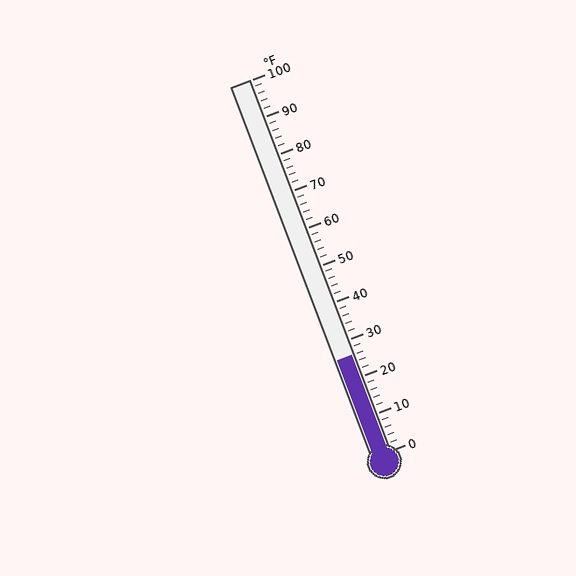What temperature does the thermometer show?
The thermometer shows approximately 26°F.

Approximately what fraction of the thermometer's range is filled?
The thermometer is filled to approximately 25% of its range.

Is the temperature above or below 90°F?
The temperature is below 90°F.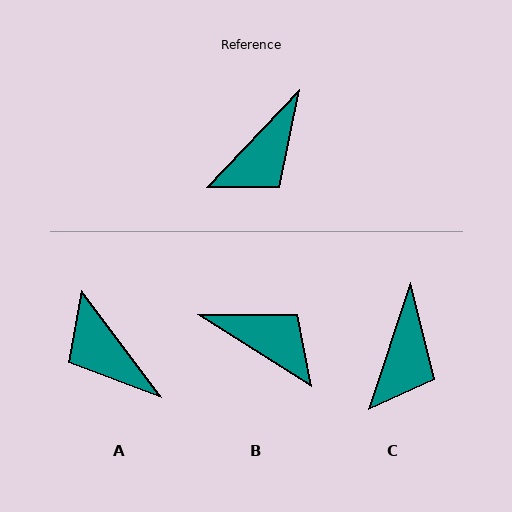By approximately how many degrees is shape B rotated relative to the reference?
Approximately 101 degrees counter-clockwise.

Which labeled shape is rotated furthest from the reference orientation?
B, about 101 degrees away.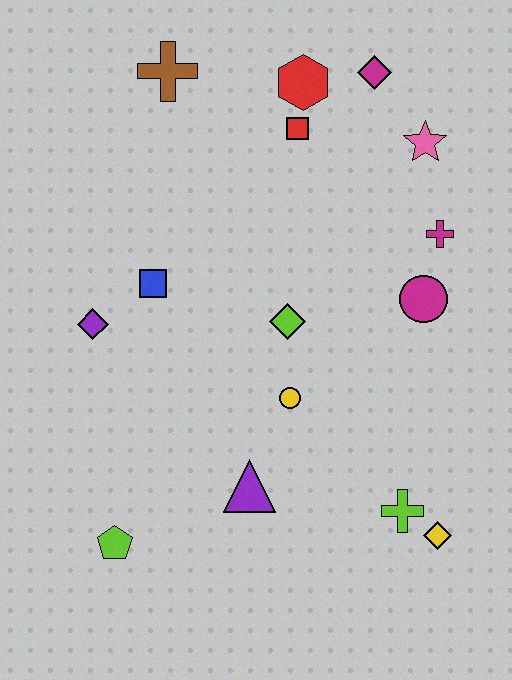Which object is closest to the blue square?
The purple diamond is closest to the blue square.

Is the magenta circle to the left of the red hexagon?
No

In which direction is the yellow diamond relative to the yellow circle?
The yellow diamond is to the right of the yellow circle.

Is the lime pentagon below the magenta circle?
Yes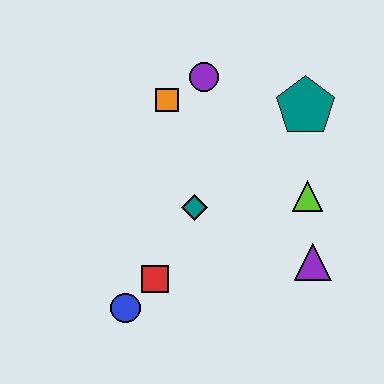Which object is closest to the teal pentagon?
The lime triangle is closest to the teal pentagon.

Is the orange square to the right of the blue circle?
Yes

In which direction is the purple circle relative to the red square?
The purple circle is above the red square.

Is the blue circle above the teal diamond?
No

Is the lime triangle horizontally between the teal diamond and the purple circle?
No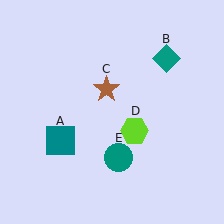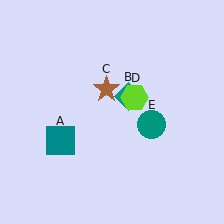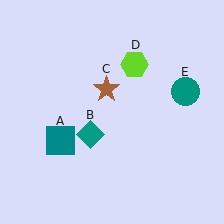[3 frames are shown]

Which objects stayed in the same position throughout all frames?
Teal square (object A) and brown star (object C) remained stationary.